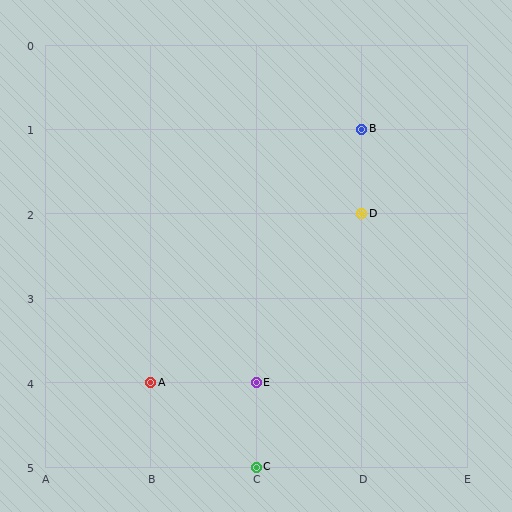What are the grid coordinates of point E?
Point E is at grid coordinates (C, 4).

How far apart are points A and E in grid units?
Points A and E are 1 column apart.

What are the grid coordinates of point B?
Point B is at grid coordinates (D, 1).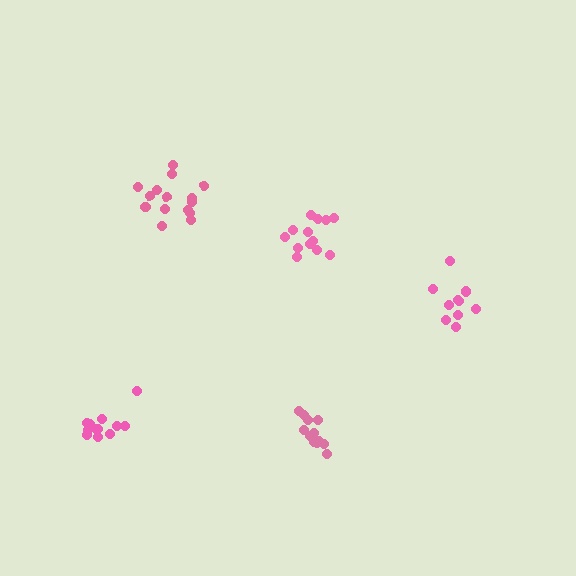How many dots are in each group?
Group 1: 15 dots, Group 2: 10 dots, Group 3: 13 dots, Group 4: 12 dots, Group 5: 12 dots (62 total).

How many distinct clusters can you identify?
There are 5 distinct clusters.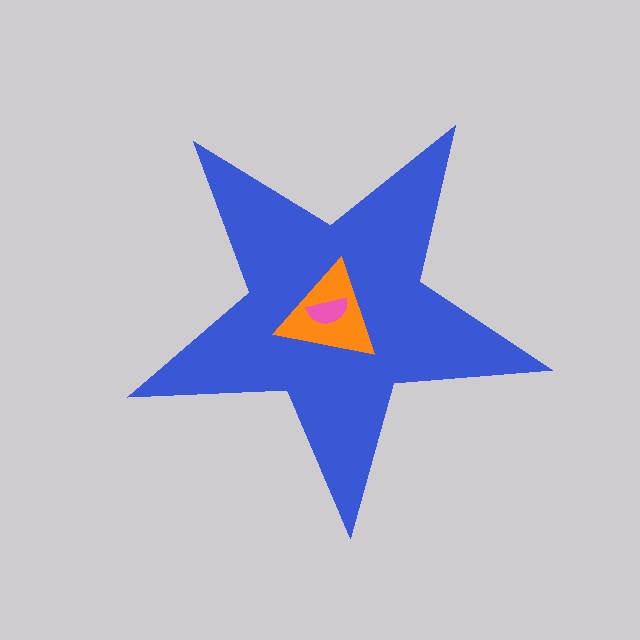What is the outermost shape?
The blue star.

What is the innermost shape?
The pink semicircle.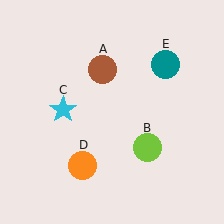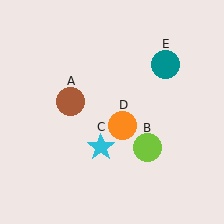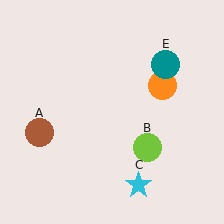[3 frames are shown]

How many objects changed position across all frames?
3 objects changed position: brown circle (object A), cyan star (object C), orange circle (object D).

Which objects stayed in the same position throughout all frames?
Lime circle (object B) and teal circle (object E) remained stationary.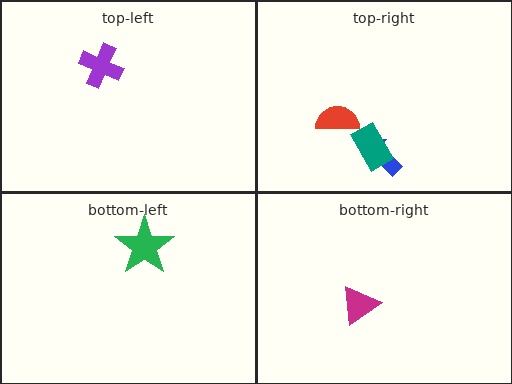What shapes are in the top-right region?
The blue arrow, the teal rectangle, the red semicircle.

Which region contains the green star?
The bottom-left region.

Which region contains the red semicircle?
The top-right region.